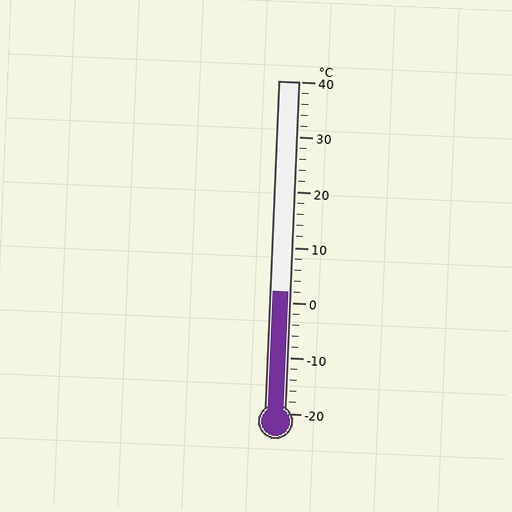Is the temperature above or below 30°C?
The temperature is below 30°C.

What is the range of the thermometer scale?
The thermometer scale ranges from -20°C to 40°C.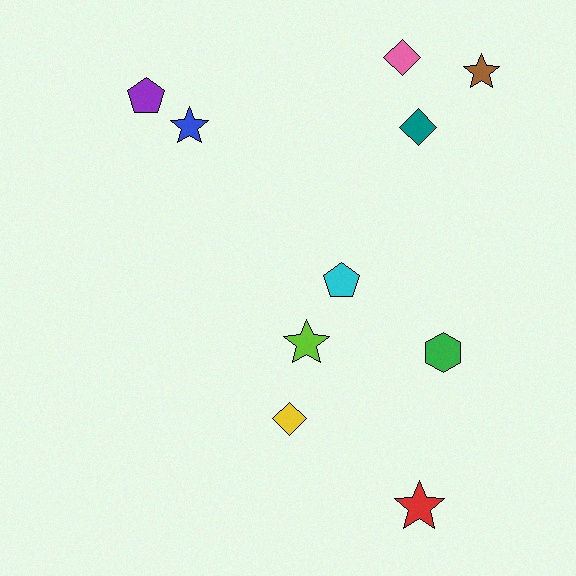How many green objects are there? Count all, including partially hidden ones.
There is 1 green object.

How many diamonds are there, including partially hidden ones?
There are 3 diamonds.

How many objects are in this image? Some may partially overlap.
There are 10 objects.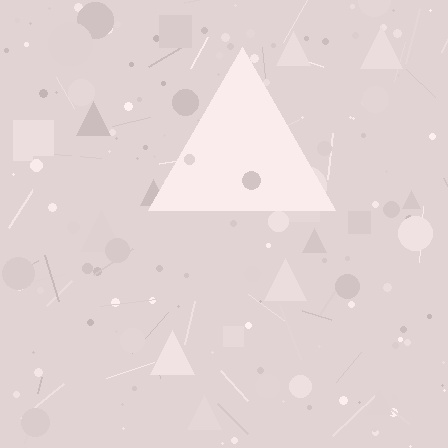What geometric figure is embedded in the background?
A triangle is embedded in the background.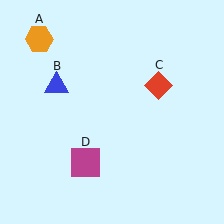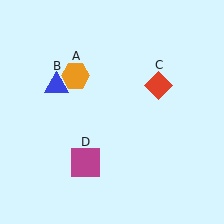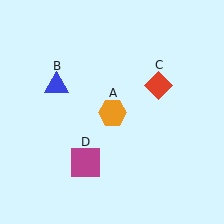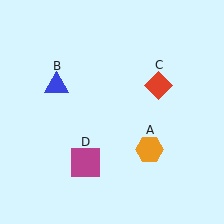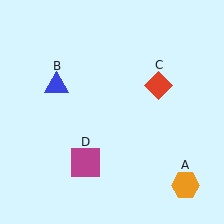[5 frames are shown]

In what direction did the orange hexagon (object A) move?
The orange hexagon (object A) moved down and to the right.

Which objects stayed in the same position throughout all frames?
Blue triangle (object B) and red diamond (object C) and magenta square (object D) remained stationary.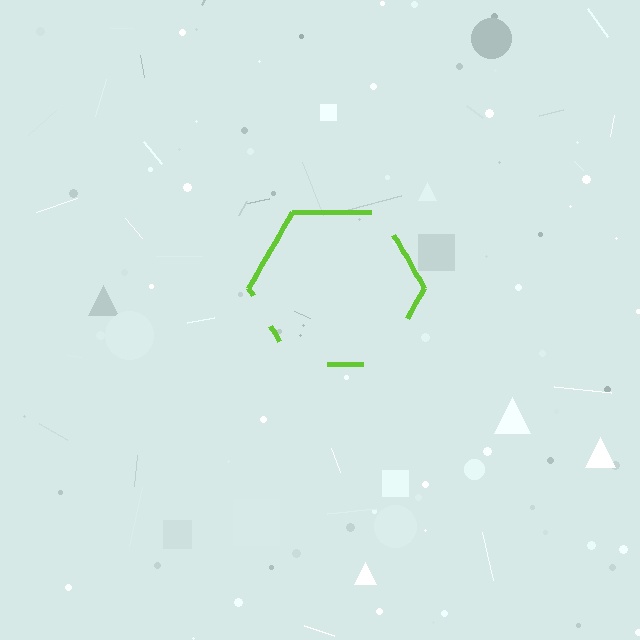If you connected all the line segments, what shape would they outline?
They would outline a hexagon.